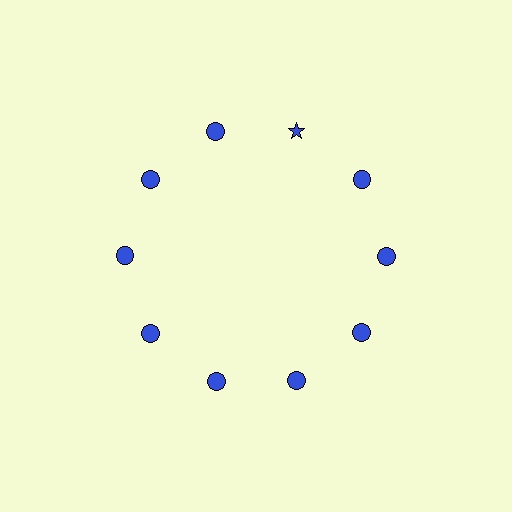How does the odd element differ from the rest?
It has a different shape: star instead of circle.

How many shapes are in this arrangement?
There are 10 shapes arranged in a ring pattern.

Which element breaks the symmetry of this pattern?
The blue star at roughly the 1 o'clock position breaks the symmetry. All other shapes are blue circles.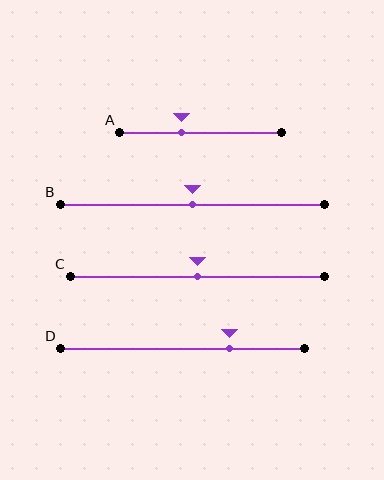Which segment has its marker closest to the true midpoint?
Segment B has its marker closest to the true midpoint.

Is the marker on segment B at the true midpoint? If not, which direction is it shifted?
Yes, the marker on segment B is at the true midpoint.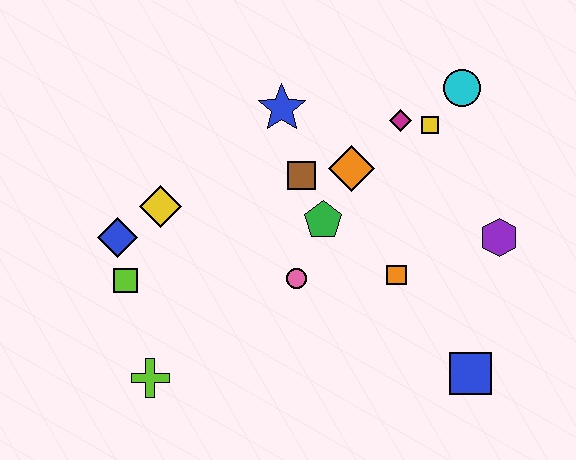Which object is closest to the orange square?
The green pentagon is closest to the orange square.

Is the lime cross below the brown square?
Yes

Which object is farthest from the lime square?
The cyan circle is farthest from the lime square.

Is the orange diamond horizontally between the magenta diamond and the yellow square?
No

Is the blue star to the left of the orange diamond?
Yes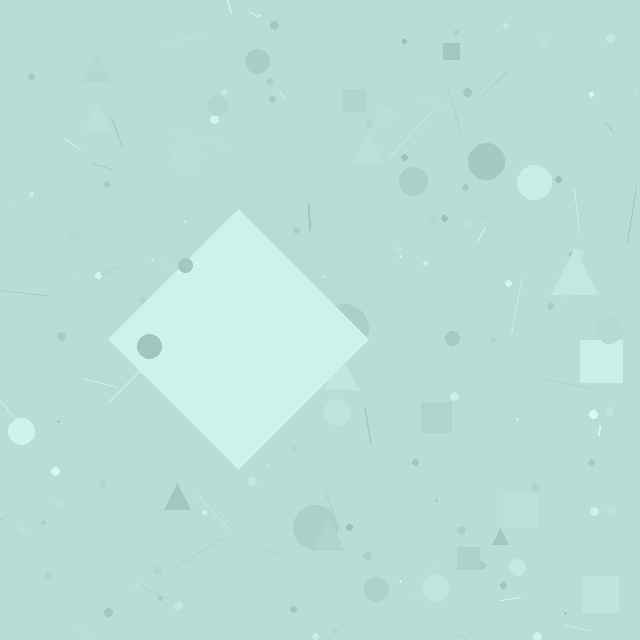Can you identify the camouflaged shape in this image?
The camouflaged shape is a diamond.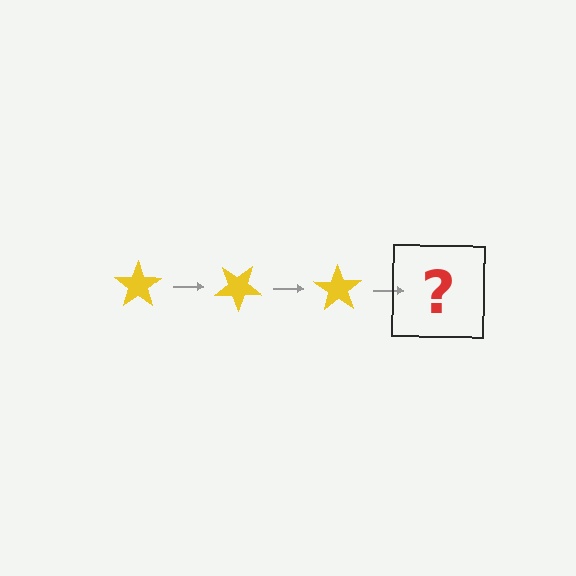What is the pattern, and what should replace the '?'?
The pattern is that the star rotates 35 degrees each step. The '?' should be a yellow star rotated 105 degrees.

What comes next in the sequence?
The next element should be a yellow star rotated 105 degrees.